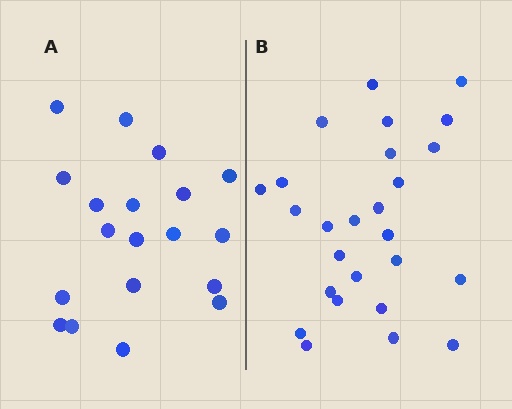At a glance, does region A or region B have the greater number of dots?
Region B (the right region) has more dots.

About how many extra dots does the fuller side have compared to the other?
Region B has roughly 8 or so more dots than region A.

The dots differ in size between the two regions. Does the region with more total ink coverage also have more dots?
No. Region A has more total ink coverage because its dots are larger, but region B actually contains more individual dots. Total area can be misleading — the number of items is what matters here.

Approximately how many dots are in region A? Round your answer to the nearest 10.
About 20 dots. (The exact count is 19, which rounds to 20.)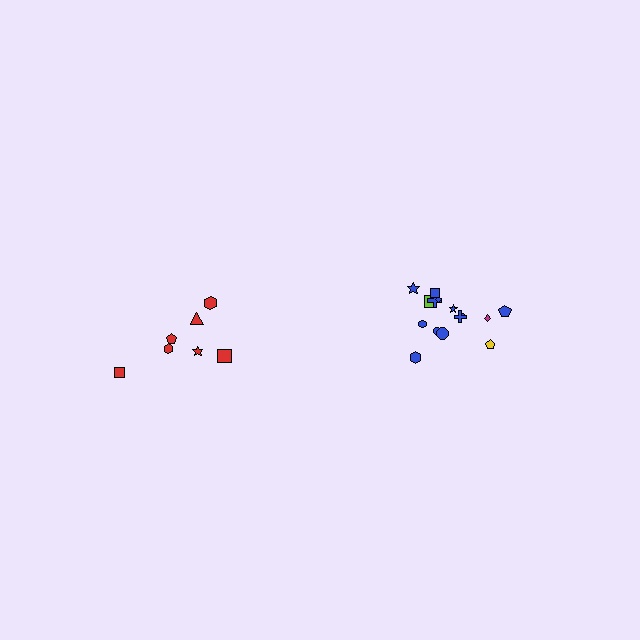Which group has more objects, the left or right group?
The right group.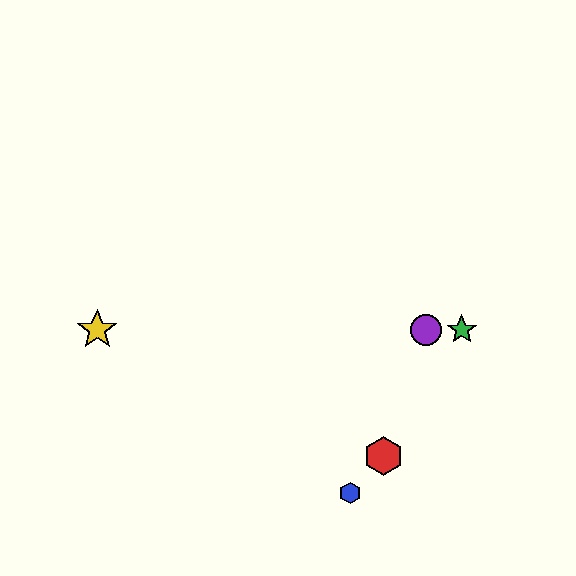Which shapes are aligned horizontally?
The green star, the yellow star, the purple circle are aligned horizontally.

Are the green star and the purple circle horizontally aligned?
Yes, both are at y≈330.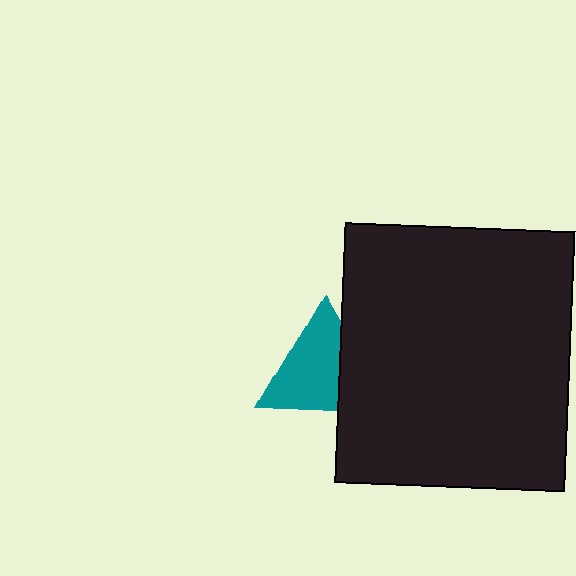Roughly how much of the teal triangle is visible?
Most of it is visible (roughly 70%).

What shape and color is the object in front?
The object in front is a black rectangle.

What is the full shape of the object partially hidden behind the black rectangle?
The partially hidden object is a teal triangle.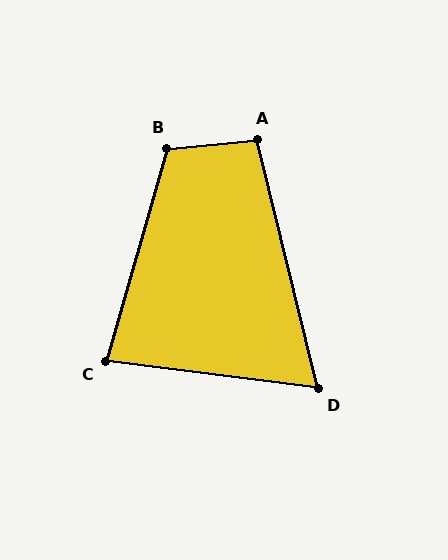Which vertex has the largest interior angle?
B, at approximately 111 degrees.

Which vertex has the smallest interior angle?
D, at approximately 69 degrees.